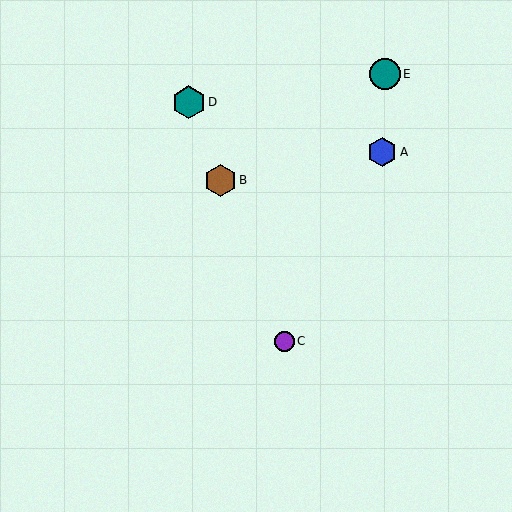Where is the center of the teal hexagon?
The center of the teal hexagon is at (189, 102).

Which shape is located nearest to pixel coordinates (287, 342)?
The purple circle (labeled C) at (284, 341) is nearest to that location.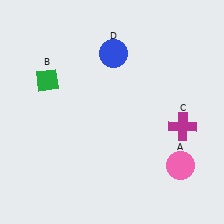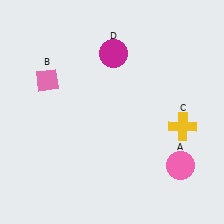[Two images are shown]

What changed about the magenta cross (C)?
In Image 1, C is magenta. In Image 2, it changed to yellow.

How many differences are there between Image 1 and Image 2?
There are 3 differences between the two images.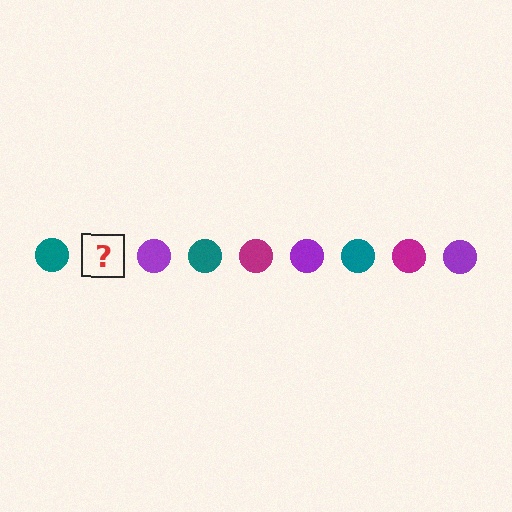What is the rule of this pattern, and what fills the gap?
The rule is that the pattern cycles through teal, magenta, purple circles. The gap should be filled with a magenta circle.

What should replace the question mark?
The question mark should be replaced with a magenta circle.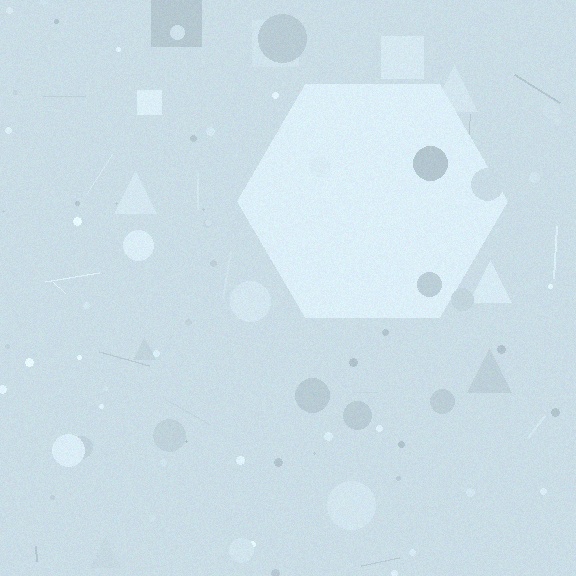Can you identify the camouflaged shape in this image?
The camouflaged shape is a hexagon.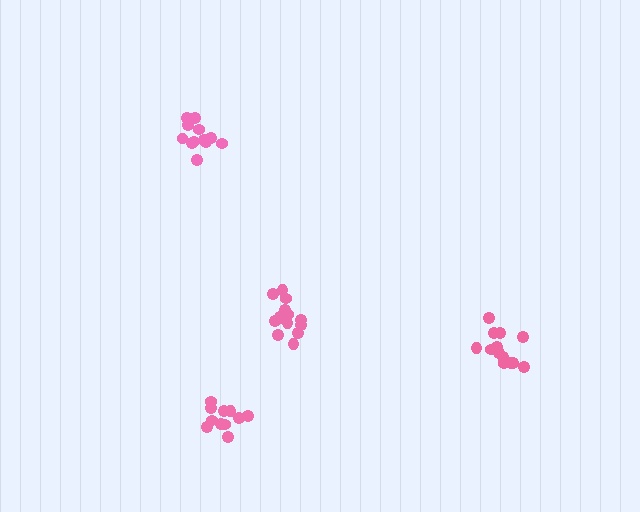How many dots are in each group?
Group 1: 13 dots, Group 2: 12 dots, Group 3: 15 dots, Group 4: 11 dots (51 total).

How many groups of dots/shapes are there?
There are 4 groups.